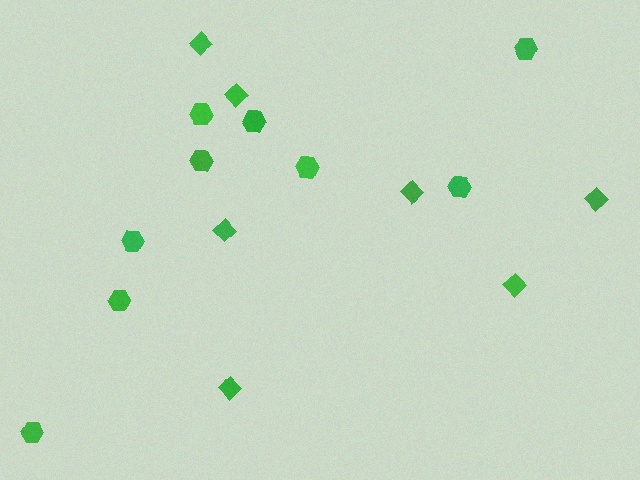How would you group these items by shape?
There are 2 groups: one group of hexagons (9) and one group of diamonds (7).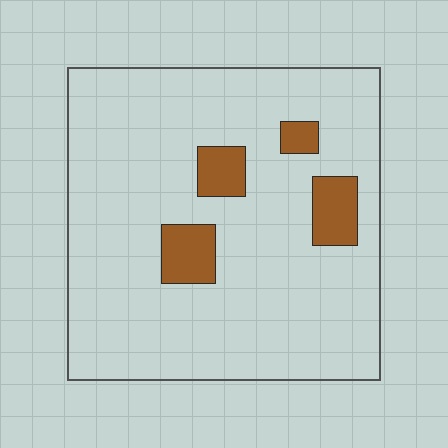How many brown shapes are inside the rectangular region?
4.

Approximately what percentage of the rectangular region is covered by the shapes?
Approximately 10%.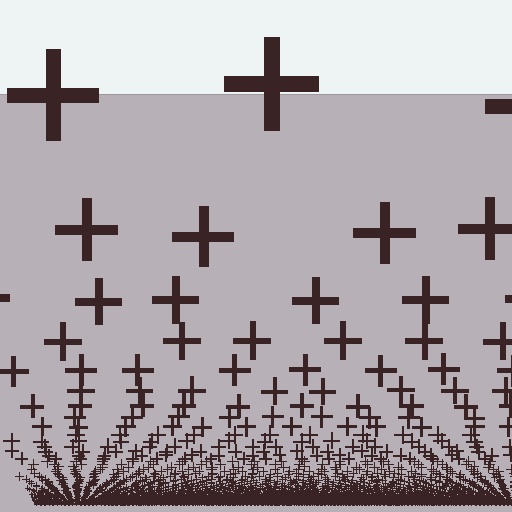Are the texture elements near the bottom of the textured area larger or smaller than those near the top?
Smaller. The gradient is inverted — elements near the bottom are smaller and denser.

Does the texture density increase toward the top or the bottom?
Density increases toward the bottom.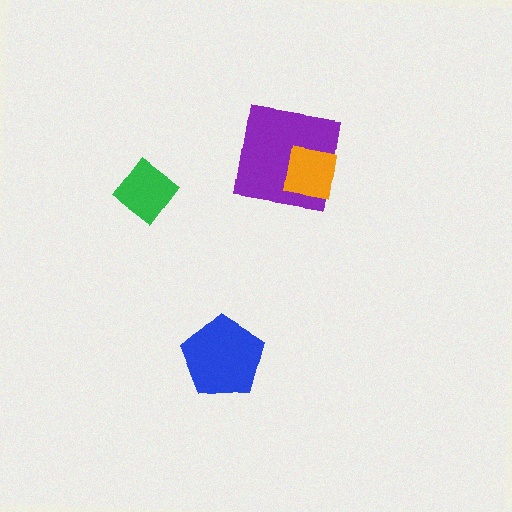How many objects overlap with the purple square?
1 object overlaps with the purple square.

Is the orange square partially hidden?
No, no other shape covers it.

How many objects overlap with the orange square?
1 object overlaps with the orange square.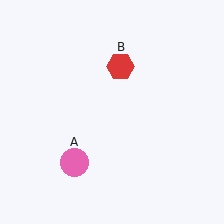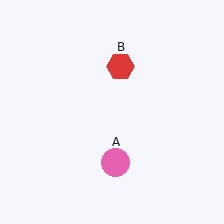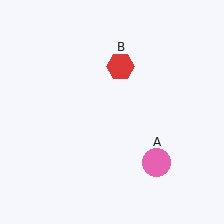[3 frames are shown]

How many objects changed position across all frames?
1 object changed position: pink circle (object A).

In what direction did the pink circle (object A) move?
The pink circle (object A) moved right.